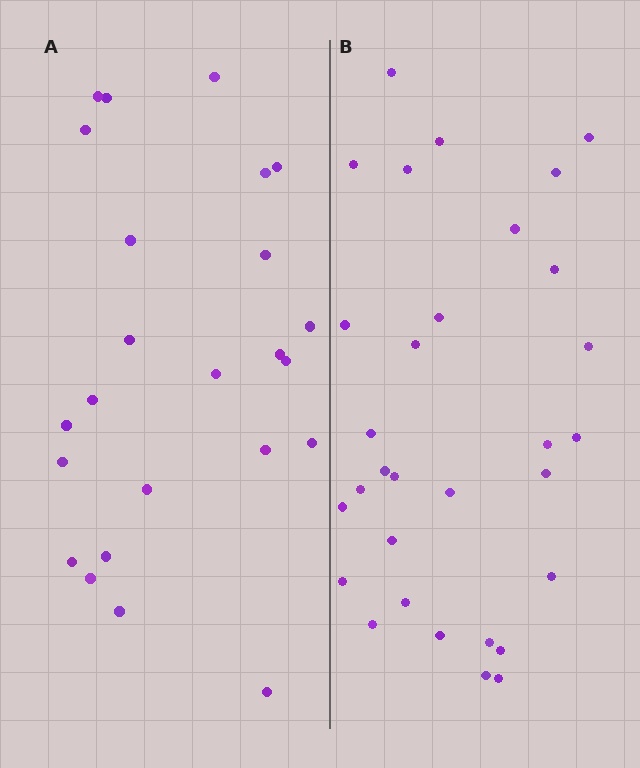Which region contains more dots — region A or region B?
Region B (the right region) has more dots.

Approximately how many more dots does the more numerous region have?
Region B has roughly 8 or so more dots than region A.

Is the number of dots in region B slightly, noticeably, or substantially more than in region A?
Region B has noticeably more, but not dramatically so. The ratio is roughly 1.3 to 1.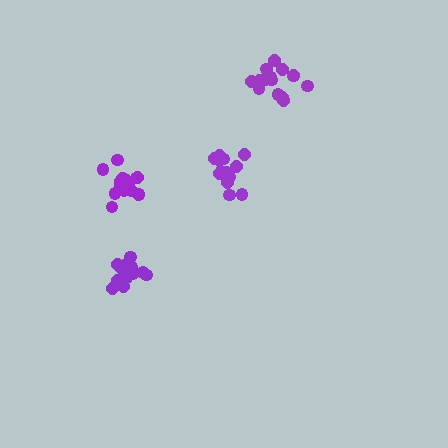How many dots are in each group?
Group 1: 14 dots, Group 2: 15 dots, Group 3: 16 dots, Group 4: 17 dots (62 total).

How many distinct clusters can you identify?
There are 4 distinct clusters.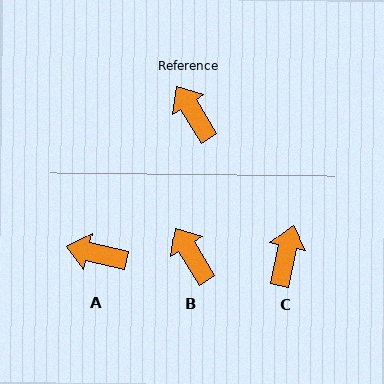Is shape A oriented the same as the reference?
No, it is off by about 46 degrees.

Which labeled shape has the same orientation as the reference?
B.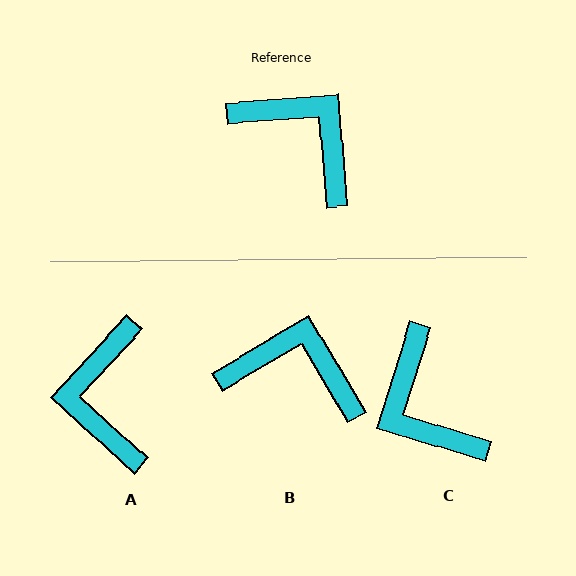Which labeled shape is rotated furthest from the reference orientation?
C, about 158 degrees away.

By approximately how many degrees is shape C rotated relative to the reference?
Approximately 158 degrees counter-clockwise.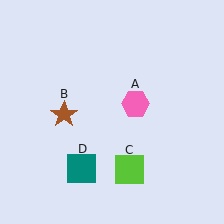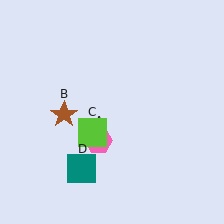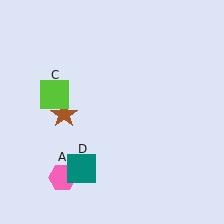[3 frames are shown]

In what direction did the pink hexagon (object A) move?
The pink hexagon (object A) moved down and to the left.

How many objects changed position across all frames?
2 objects changed position: pink hexagon (object A), lime square (object C).